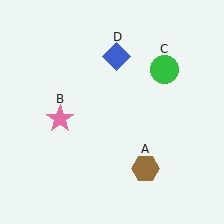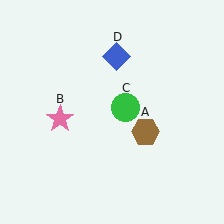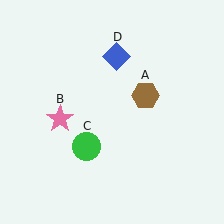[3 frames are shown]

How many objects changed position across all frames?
2 objects changed position: brown hexagon (object A), green circle (object C).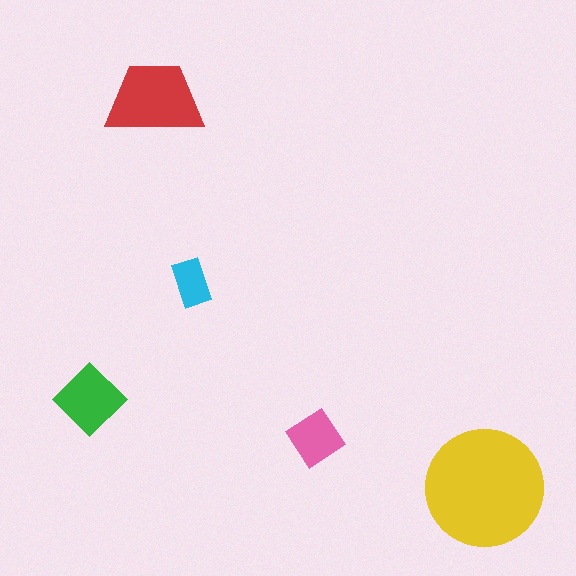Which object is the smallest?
The cyan rectangle.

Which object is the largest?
The yellow circle.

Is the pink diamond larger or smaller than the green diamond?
Smaller.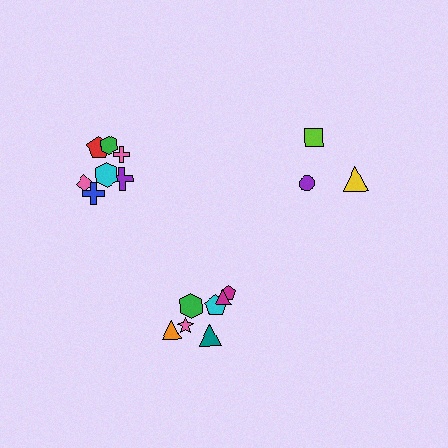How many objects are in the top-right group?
There are 3 objects.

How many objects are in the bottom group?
There are 7 objects.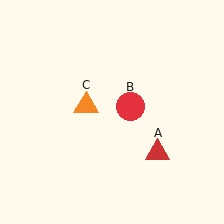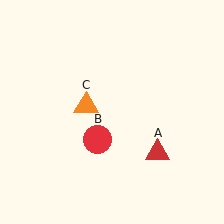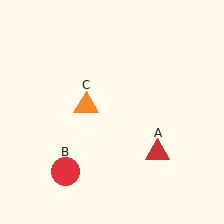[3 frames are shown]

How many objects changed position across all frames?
1 object changed position: red circle (object B).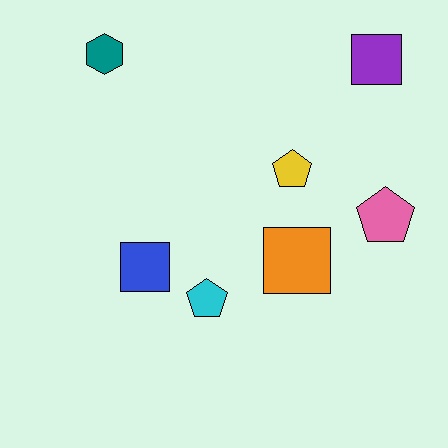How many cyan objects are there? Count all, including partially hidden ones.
There is 1 cyan object.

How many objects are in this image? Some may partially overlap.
There are 7 objects.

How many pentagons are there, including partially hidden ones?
There are 3 pentagons.